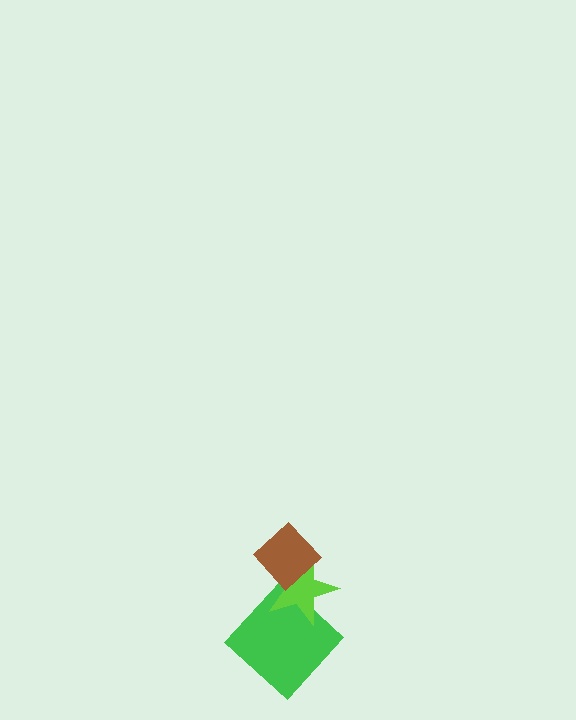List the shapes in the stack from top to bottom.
From top to bottom: the brown diamond, the lime star, the green diamond.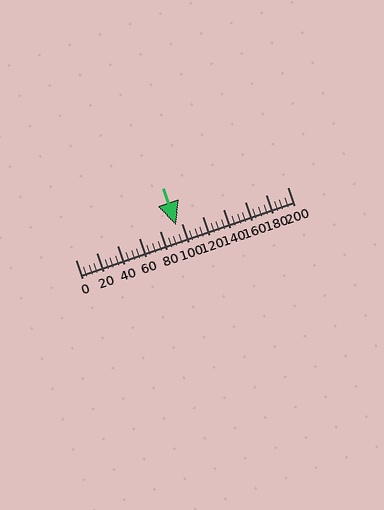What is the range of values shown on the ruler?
The ruler shows values from 0 to 200.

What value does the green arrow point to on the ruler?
The green arrow points to approximately 95.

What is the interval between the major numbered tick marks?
The major tick marks are spaced 20 units apart.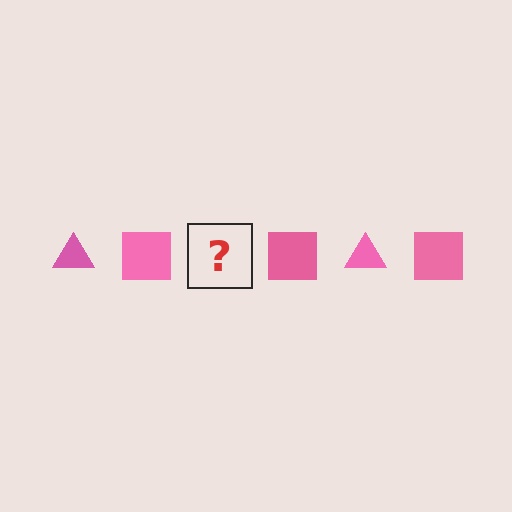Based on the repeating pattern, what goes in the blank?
The blank should be a pink triangle.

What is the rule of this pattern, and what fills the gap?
The rule is that the pattern cycles through triangle, square shapes in pink. The gap should be filled with a pink triangle.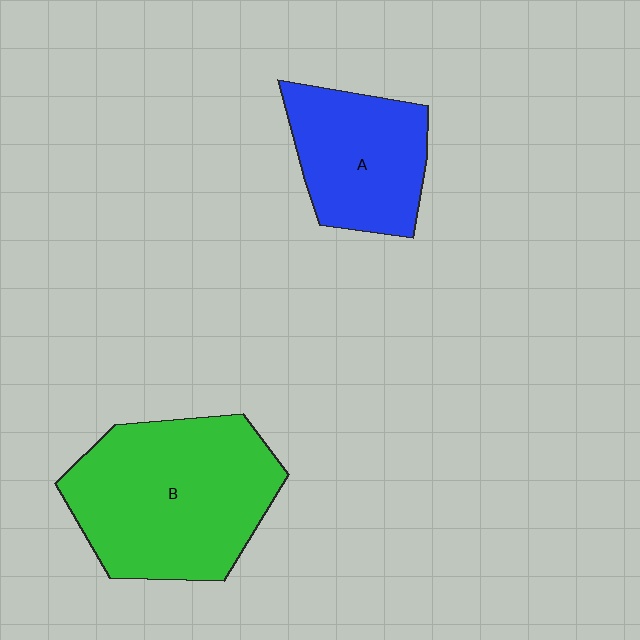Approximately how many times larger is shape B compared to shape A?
Approximately 1.6 times.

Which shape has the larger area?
Shape B (green).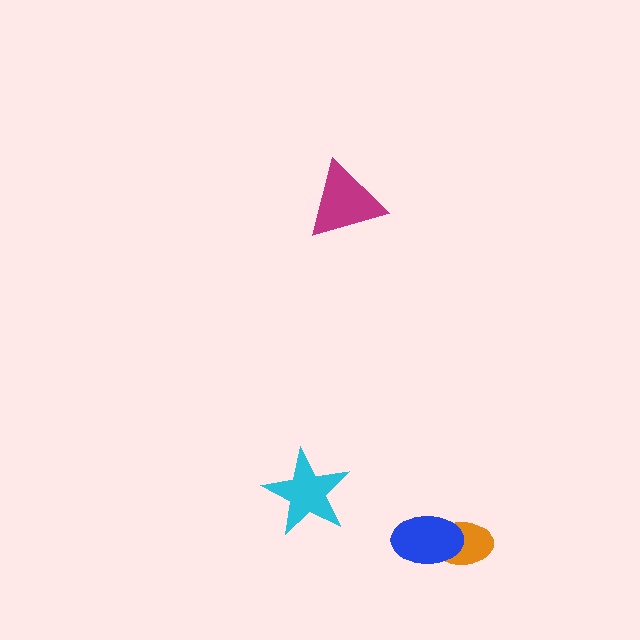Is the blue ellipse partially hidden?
No, no other shape covers it.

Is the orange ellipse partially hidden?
Yes, it is partially covered by another shape.